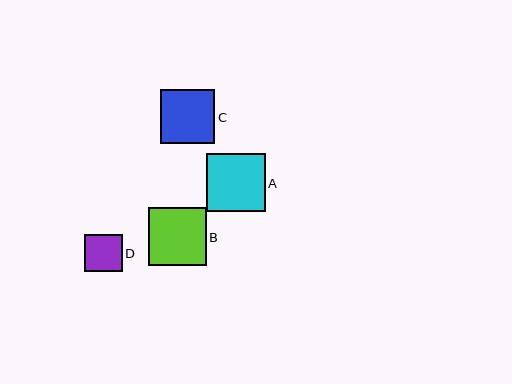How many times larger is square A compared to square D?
Square A is approximately 1.6 times the size of square D.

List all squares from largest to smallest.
From largest to smallest: A, B, C, D.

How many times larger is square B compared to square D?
Square B is approximately 1.6 times the size of square D.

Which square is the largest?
Square A is the largest with a size of approximately 58 pixels.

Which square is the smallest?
Square D is the smallest with a size of approximately 37 pixels.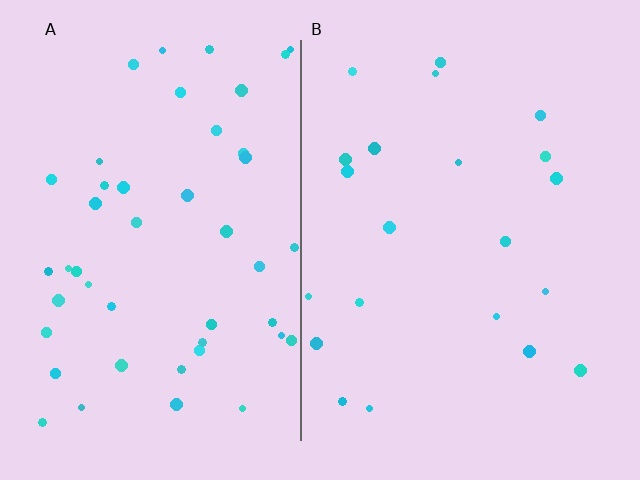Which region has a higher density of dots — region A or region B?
A (the left).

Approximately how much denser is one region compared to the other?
Approximately 2.2× — region A over region B.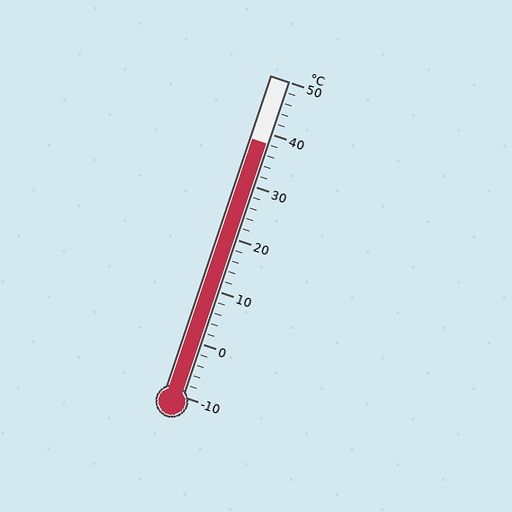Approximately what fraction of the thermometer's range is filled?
The thermometer is filled to approximately 80% of its range.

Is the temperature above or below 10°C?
The temperature is above 10°C.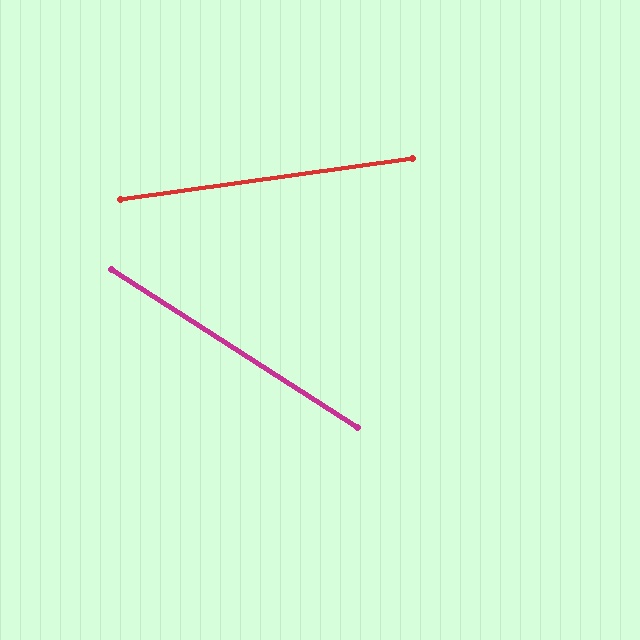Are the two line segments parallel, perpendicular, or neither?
Neither parallel nor perpendicular — they differ by about 41°.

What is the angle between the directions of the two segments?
Approximately 41 degrees.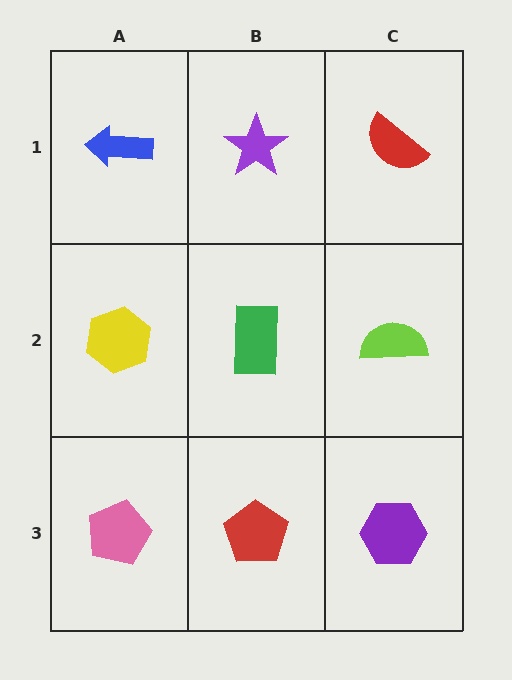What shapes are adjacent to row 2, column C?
A red semicircle (row 1, column C), a purple hexagon (row 3, column C), a green rectangle (row 2, column B).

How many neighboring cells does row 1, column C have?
2.